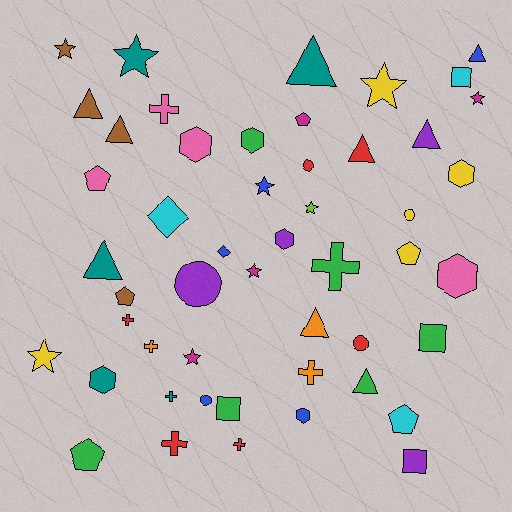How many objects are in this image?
There are 50 objects.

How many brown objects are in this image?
There are 4 brown objects.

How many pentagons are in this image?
There are 6 pentagons.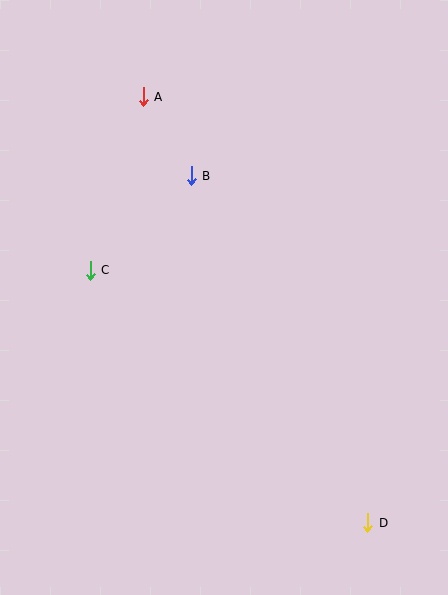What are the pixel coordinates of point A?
Point A is at (143, 97).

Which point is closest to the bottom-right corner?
Point D is closest to the bottom-right corner.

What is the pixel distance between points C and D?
The distance between C and D is 375 pixels.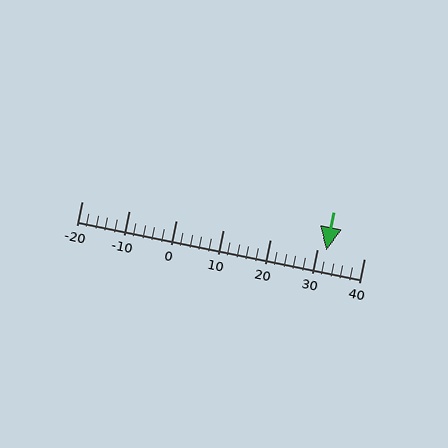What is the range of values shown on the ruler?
The ruler shows values from -20 to 40.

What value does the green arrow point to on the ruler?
The green arrow points to approximately 32.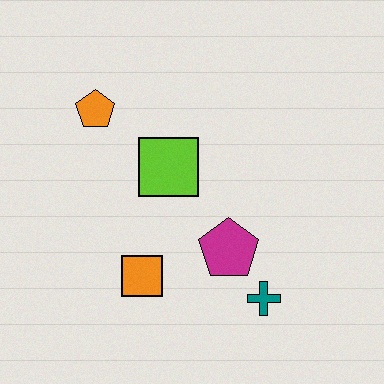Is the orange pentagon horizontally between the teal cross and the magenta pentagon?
No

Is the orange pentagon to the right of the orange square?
No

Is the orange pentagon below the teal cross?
No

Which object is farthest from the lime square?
The teal cross is farthest from the lime square.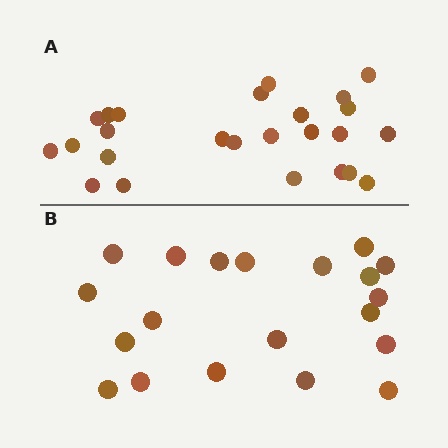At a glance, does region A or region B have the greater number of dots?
Region A (the top region) has more dots.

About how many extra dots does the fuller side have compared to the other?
Region A has about 5 more dots than region B.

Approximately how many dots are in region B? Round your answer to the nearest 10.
About 20 dots.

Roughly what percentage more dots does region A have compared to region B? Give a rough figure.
About 25% more.